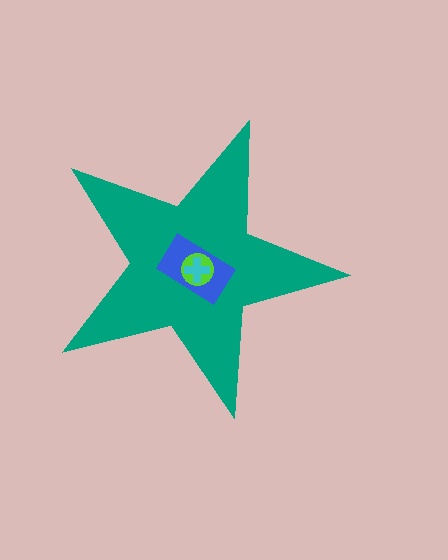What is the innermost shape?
The cyan cross.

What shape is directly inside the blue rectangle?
The lime circle.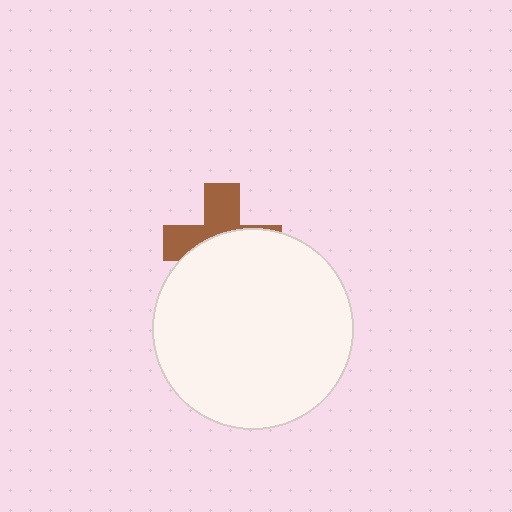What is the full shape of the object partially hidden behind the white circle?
The partially hidden object is a brown cross.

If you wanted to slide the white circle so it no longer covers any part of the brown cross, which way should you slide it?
Slide it down — that is the most direct way to separate the two shapes.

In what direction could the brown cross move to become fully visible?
The brown cross could move up. That would shift it out from behind the white circle entirely.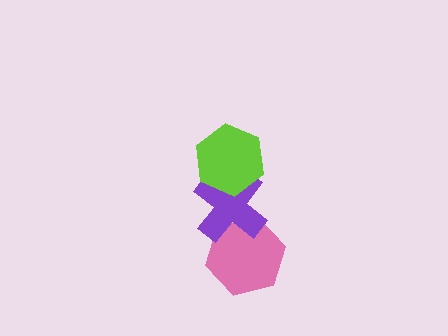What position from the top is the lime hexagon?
The lime hexagon is 1st from the top.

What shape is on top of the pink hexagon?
The purple cross is on top of the pink hexagon.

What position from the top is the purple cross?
The purple cross is 2nd from the top.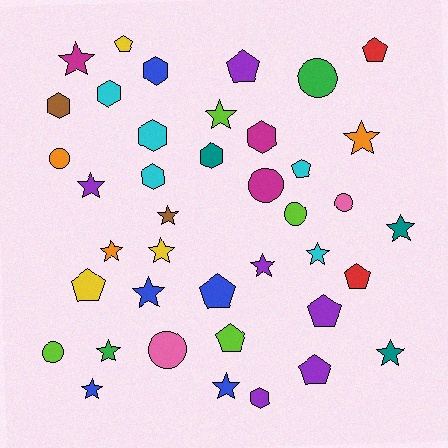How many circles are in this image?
There are 7 circles.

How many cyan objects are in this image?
There are 5 cyan objects.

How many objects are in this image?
There are 40 objects.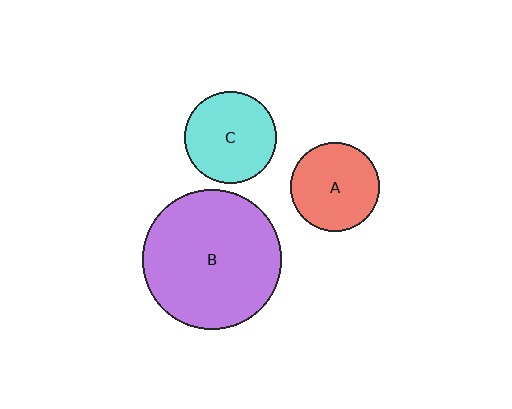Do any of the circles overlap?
No, none of the circles overlap.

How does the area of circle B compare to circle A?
Approximately 2.5 times.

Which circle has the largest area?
Circle B (purple).